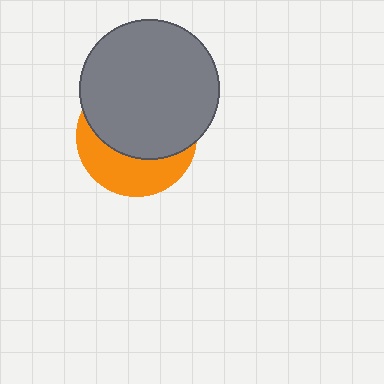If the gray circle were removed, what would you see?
You would see the complete orange circle.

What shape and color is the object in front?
The object in front is a gray circle.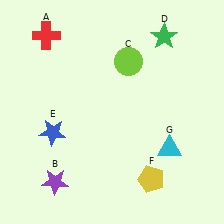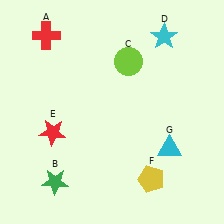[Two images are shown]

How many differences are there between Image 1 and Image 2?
There are 3 differences between the two images.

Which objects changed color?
B changed from purple to green. D changed from green to cyan. E changed from blue to red.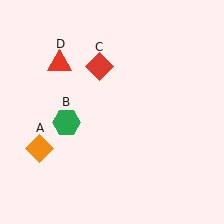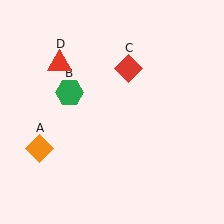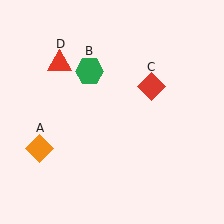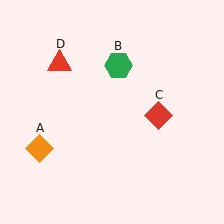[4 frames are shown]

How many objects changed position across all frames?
2 objects changed position: green hexagon (object B), red diamond (object C).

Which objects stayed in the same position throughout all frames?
Orange diamond (object A) and red triangle (object D) remained stationary.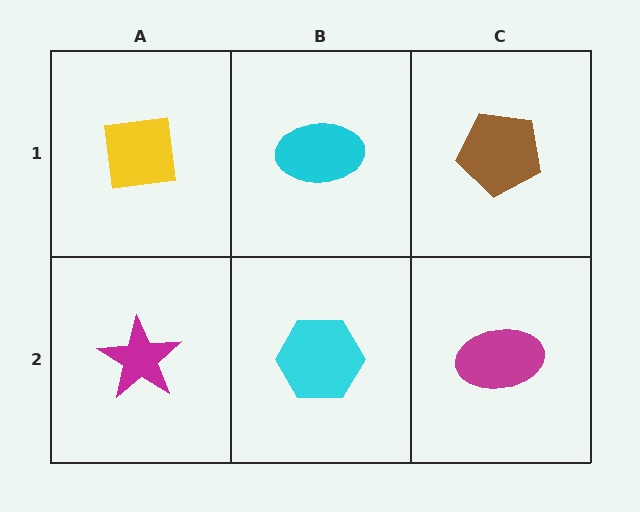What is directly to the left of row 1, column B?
A yellow square.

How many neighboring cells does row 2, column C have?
2.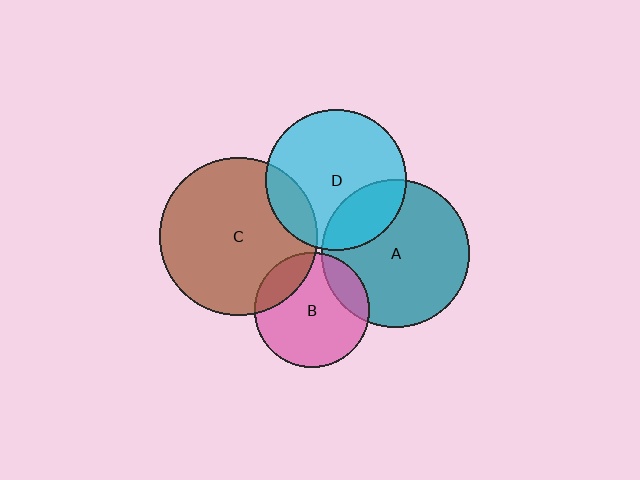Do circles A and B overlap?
Yes.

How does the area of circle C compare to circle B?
Approximately 1.9 times.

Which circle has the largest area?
Circle C (brown).